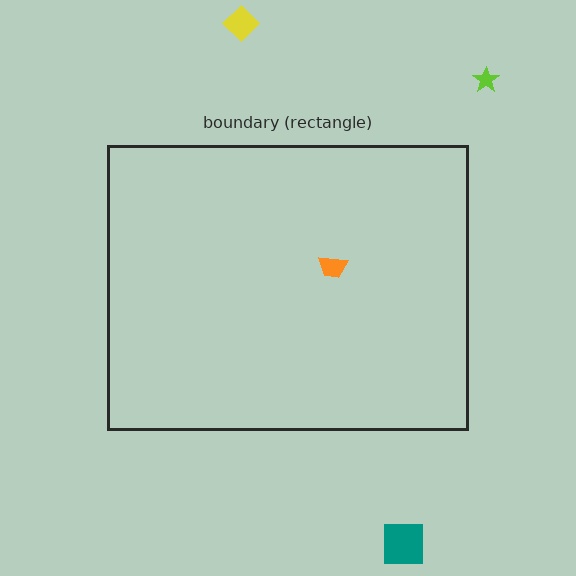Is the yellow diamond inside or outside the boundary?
Outside.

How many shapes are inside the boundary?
1 inside, 3 outside.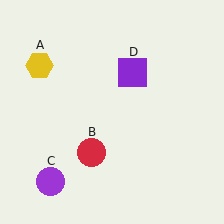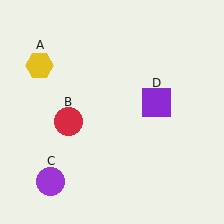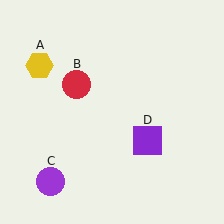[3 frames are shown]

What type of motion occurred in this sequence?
The red circle (object B), purple square (object D) rotated clockwise around the center of the scene.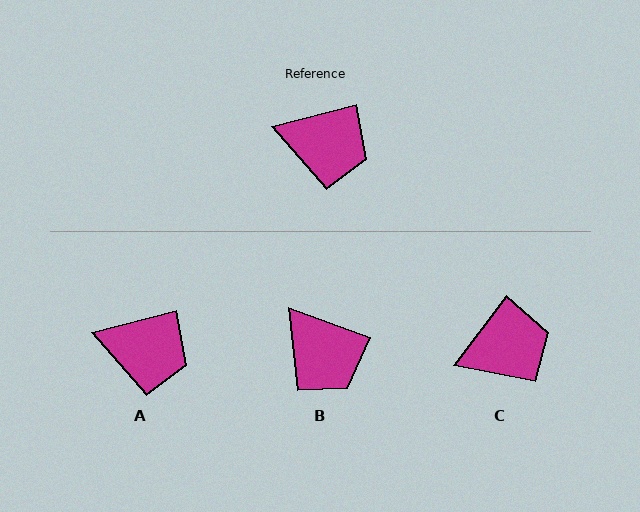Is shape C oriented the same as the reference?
No, it is off by about 38 degrees.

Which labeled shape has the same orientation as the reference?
A.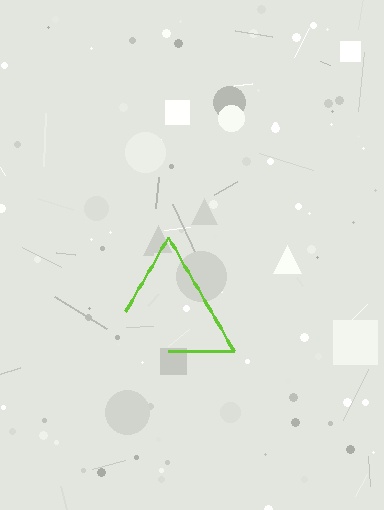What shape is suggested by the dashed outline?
The dashed outline suggests a triangle.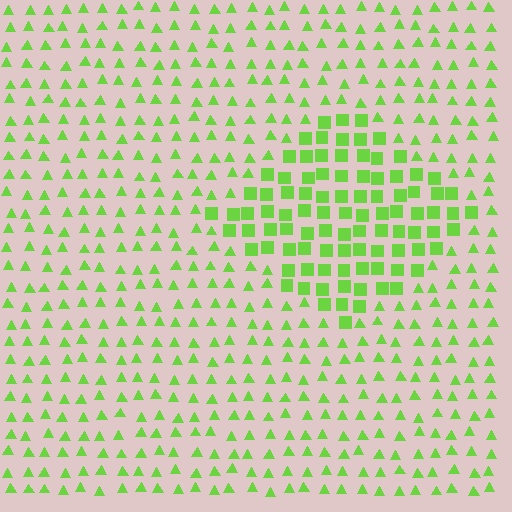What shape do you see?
I see a diamond.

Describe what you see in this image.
The image is filled with small lime elements arranged in a uniform grid. A diamond-shaped region contains squares, while the surrounding area contains triangles. The boundary is defined purely by the change in element shape.